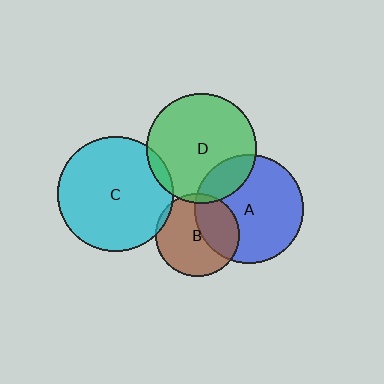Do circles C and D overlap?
Yes.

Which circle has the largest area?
Circle C (cyan).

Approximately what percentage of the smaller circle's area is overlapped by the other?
Approximately 5%.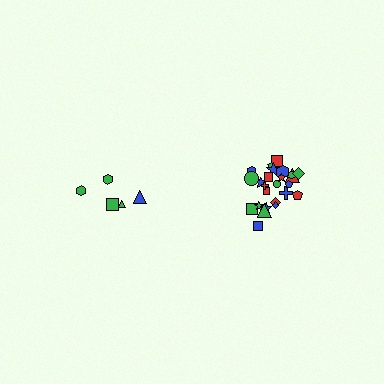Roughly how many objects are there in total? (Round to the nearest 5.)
Roughly 30 objects in total.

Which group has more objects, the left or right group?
The right group.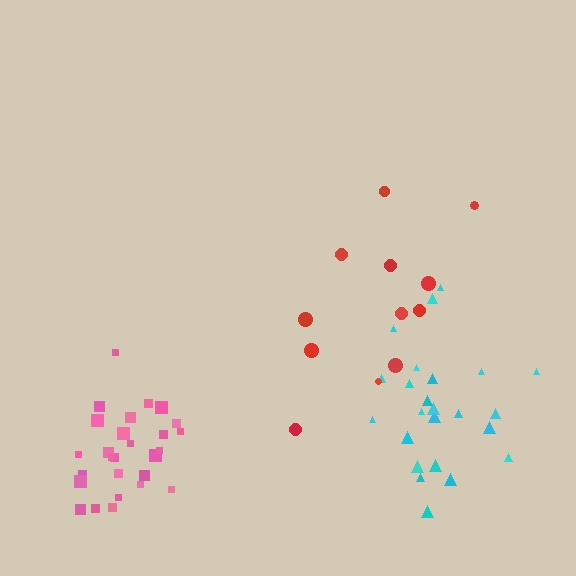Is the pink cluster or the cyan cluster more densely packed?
Pink.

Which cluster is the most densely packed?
Pink.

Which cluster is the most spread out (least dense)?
Red.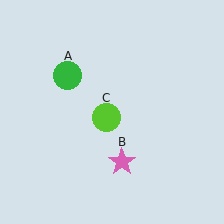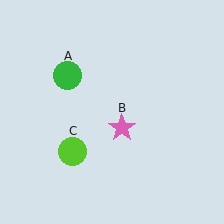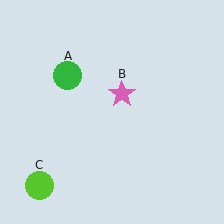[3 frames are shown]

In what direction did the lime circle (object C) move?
The lime circle (object C) moved down and to the left.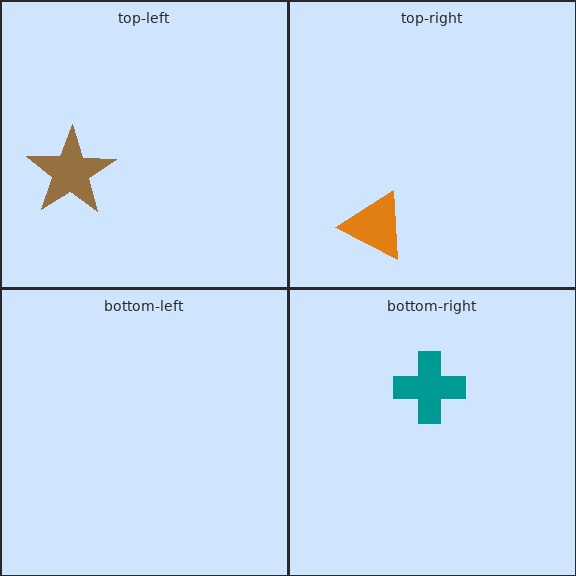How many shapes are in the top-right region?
1.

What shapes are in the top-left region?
The brown star.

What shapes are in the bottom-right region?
The teal cross.